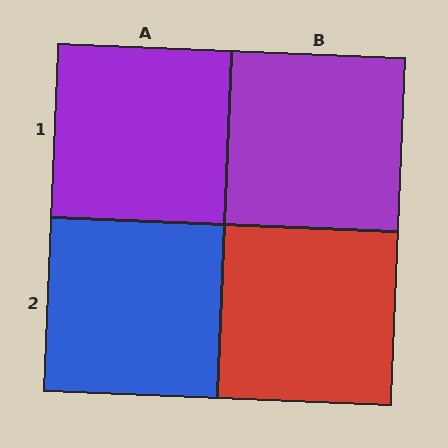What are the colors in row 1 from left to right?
Purple, purple.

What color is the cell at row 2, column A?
Blue.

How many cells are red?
1 cell is red.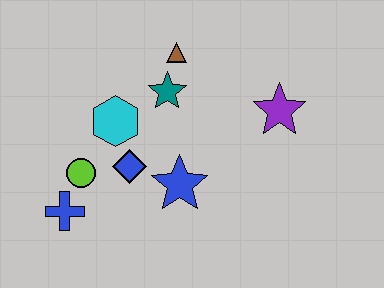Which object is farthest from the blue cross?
The purple star is farthest from the blue cross.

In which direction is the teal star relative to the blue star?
The teal star is above the blue star.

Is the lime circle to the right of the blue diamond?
No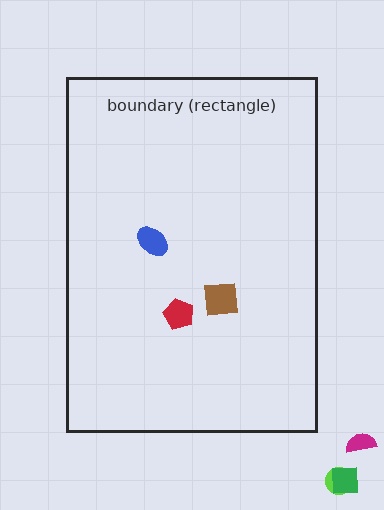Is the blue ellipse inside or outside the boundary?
Inside.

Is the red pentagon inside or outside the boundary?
Inside.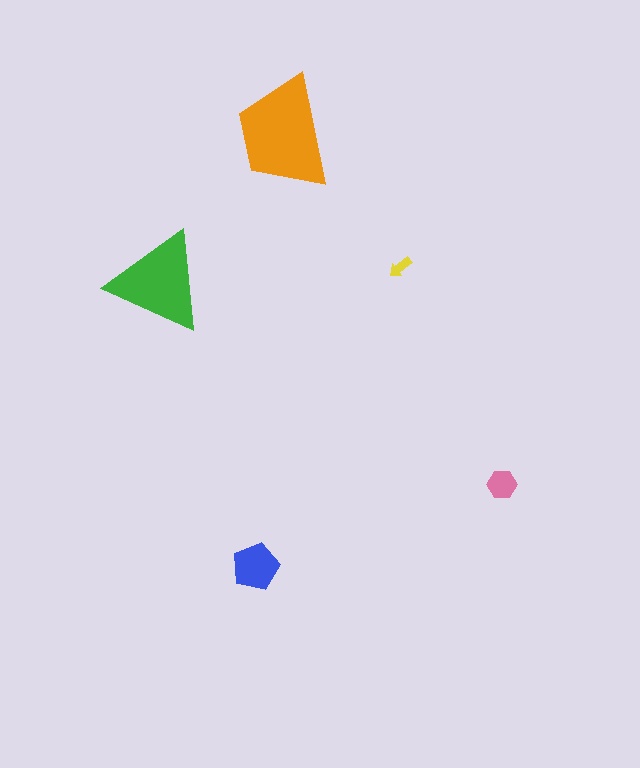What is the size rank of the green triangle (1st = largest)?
2nd.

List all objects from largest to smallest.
The orange trapezoid, the green triangle, the blue pentagon, the pink hexagon, the yellow arrow.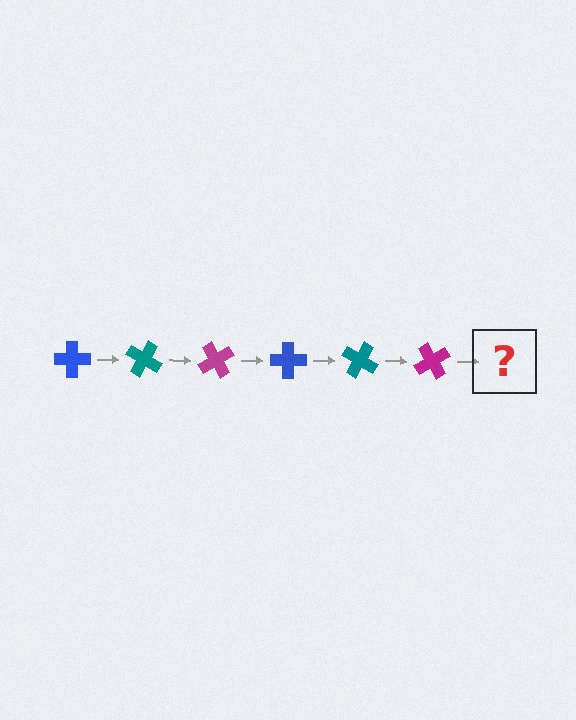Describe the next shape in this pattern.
It should be a blue cross, rotated 180 degrees from the start.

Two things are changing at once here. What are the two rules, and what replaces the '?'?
The two rules are that it rotates 30 degrees each step and the color cycles through blue, teal, and magenta. The '?' should be a blue cross, rotated 180 degrees from the start.